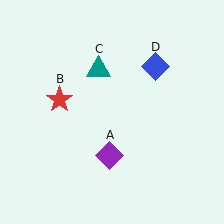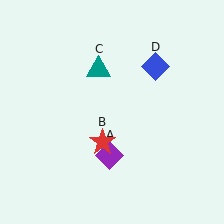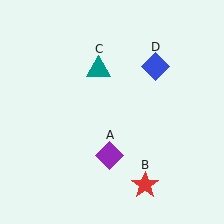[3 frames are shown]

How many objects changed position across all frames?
1 object changed position: red star (object B).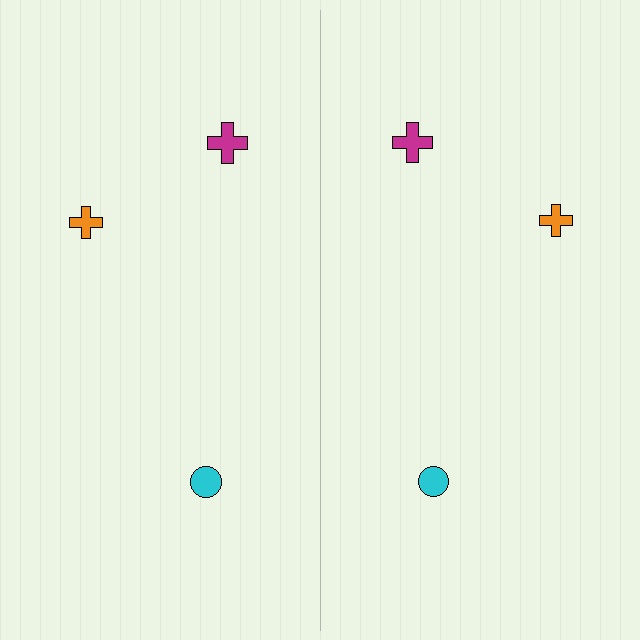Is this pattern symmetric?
Yes, this pattern has bilateral (reflection) symmetry.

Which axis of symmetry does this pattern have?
The pattern has a vertical axis of symmetry running through the center of the image.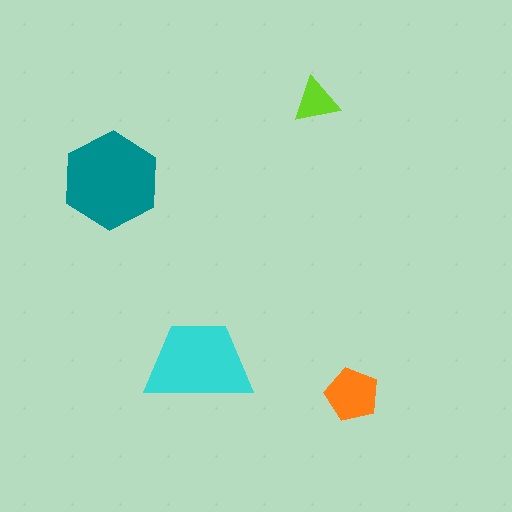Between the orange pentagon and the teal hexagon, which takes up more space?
The teal hexagon.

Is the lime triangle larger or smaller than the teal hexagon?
Smaller.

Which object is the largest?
The teal hexagon.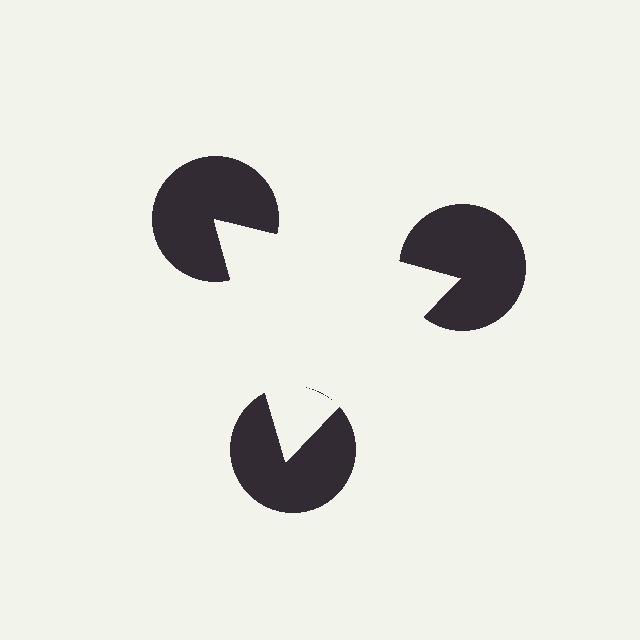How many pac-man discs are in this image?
There are 3 — one at each vertex of the illusory triangle.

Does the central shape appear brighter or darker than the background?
It typically appears slightly brighter than the background, even though no actual brightness change is drawn.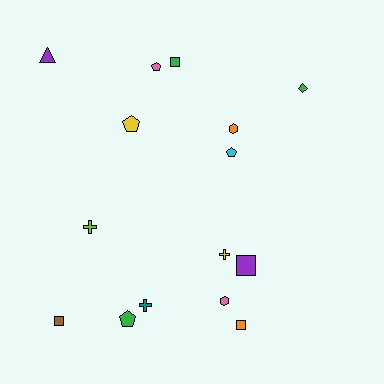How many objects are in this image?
There are 15 objects.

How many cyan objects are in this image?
There is 1 cyan object.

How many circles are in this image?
There are no circles.